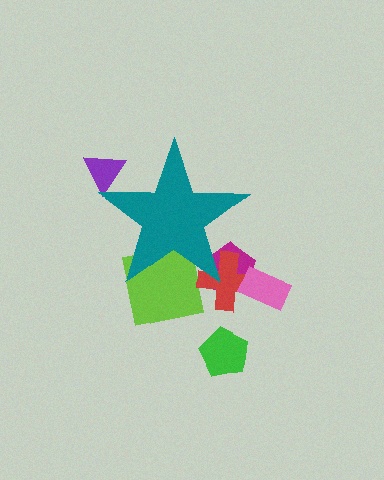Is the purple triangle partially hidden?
Yes, the purple triangle is partially hidden behind the teal star.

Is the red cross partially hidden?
Yes, the red cross is partially hidden behind the teal star.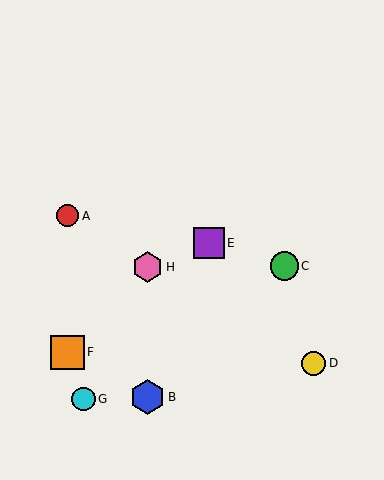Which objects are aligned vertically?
Objects B, H are aligned vertically.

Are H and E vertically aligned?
No, H is at x≈147 and E is at x≈209.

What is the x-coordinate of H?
Object H is at x≈147.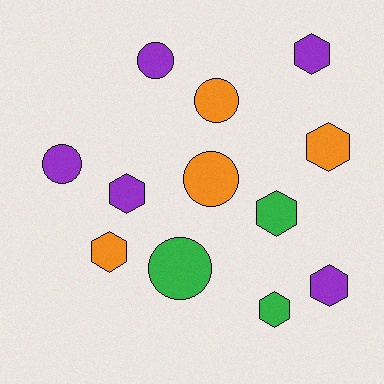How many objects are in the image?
There are 12 objects.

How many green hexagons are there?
There are 2 green hexagons.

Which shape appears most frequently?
Hexagon, with 7 objects.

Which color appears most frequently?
Purple, with 5 objects.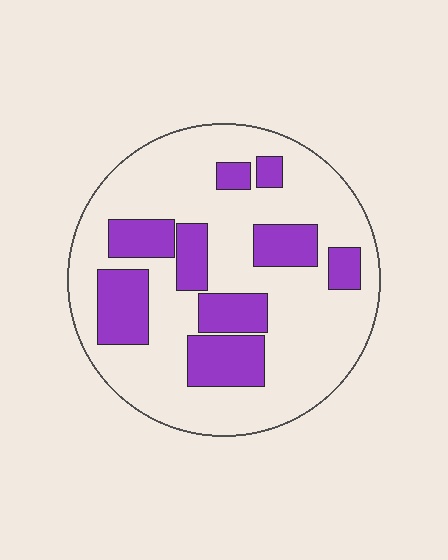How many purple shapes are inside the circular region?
9.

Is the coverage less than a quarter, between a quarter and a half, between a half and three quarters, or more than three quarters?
Between a quarter and a half.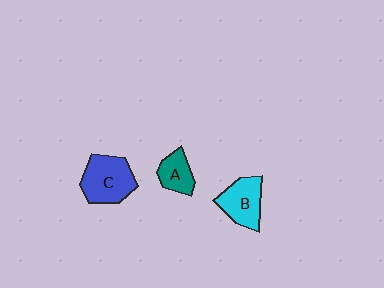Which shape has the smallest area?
Shape A (teal).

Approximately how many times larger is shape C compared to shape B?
Approximately 1.2 times.